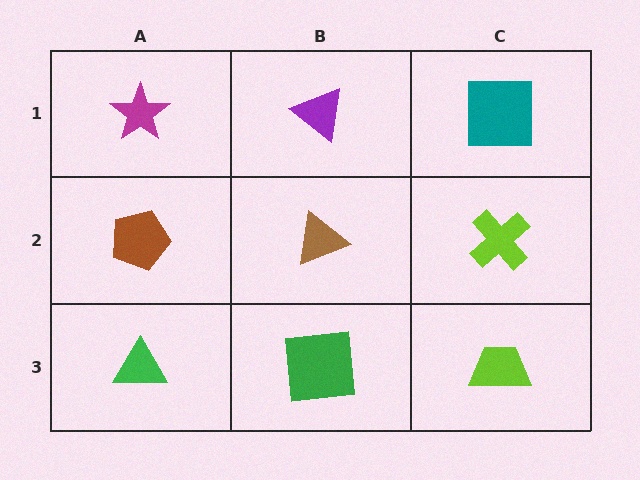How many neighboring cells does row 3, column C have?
2.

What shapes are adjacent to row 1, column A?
A brown pentagon (row 2, column A), a purple triangle (row 1, column B).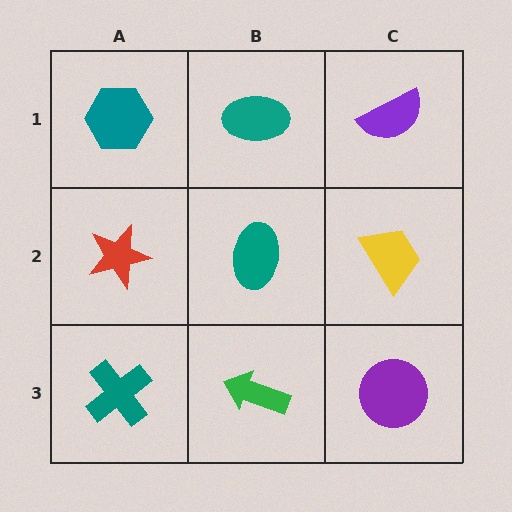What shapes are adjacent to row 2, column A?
A teal hexagon (row 1, column A), a teal cross (row 3, column A), a teal ellipse (row 2, column B).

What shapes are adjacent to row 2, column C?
A purple semicircle (row 1, column C), a purple circle (row 3, column C), a teal ellipse (row 2, column B).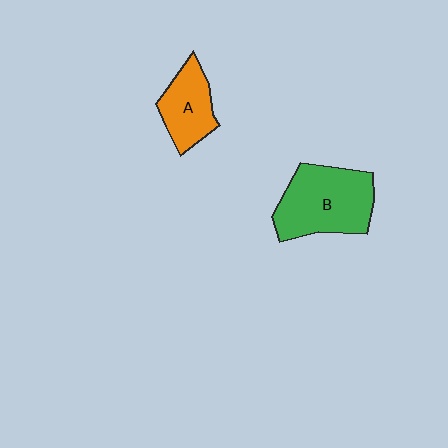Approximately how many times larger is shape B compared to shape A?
Approximately 1.7 times.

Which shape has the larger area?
Shape B (green).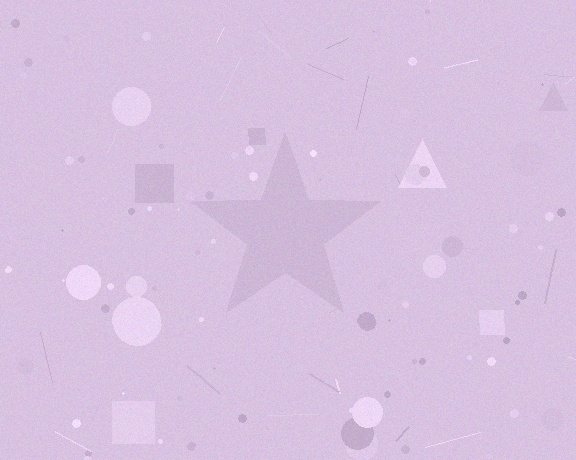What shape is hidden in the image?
A star is hidden in the image.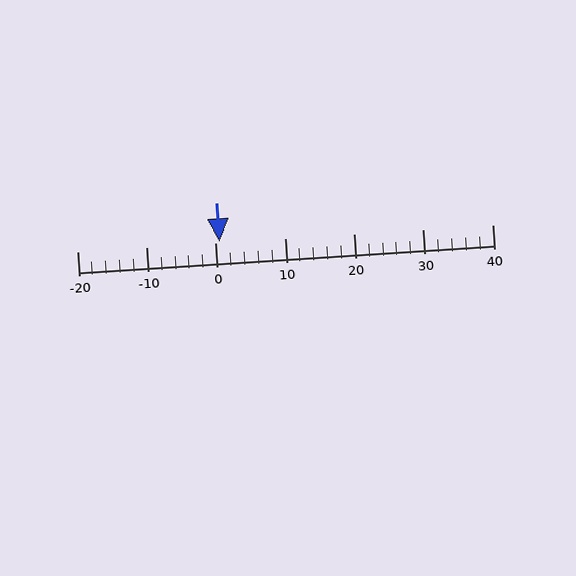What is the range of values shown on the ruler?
The ruler shows values from -20 to 40.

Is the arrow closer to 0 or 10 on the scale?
The arrow is closer to 0.